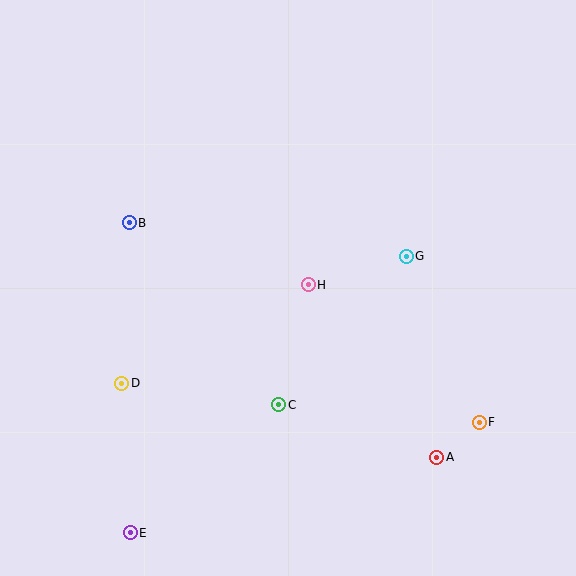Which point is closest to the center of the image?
Point H at (308, 285) is closest to the center.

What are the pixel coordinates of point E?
Point E is at (130, 533).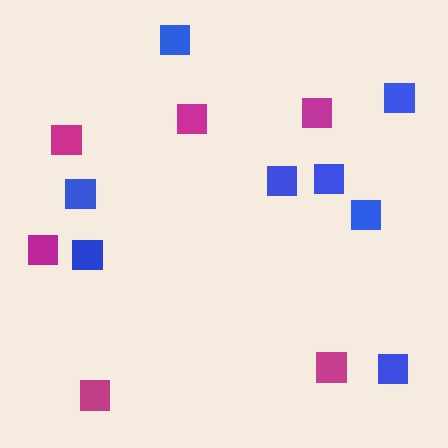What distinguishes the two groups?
There are 2 groups: one group of magenta squares (6) and one group of blue squares (8).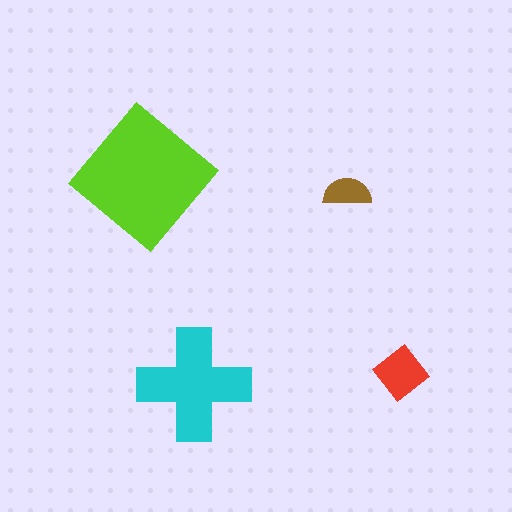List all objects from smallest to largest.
The brown semicircle, the red diamond, the cyan cross, the lime diamond.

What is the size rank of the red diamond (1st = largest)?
3rd.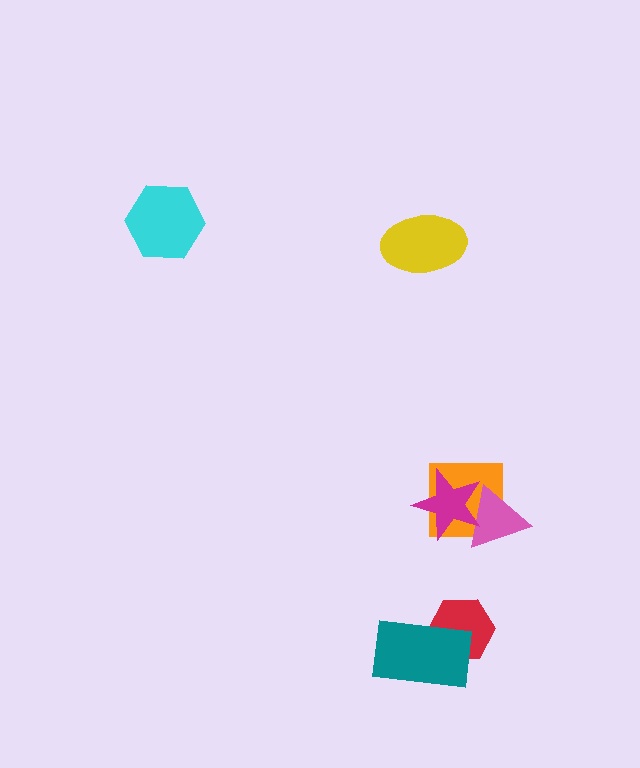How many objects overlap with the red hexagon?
1 object overlaps with the red hexagon.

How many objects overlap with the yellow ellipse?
0 objects overlap with the yellow ellipse.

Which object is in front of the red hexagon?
The teal rectangle is in front of the red hexagon.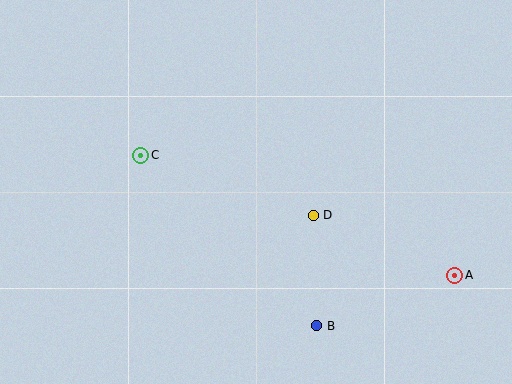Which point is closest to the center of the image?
Point D at (313, 215) is closest to the center.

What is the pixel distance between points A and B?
The distance between A and B is 147 pixels.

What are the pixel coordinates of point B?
Point B is at (317, 326).